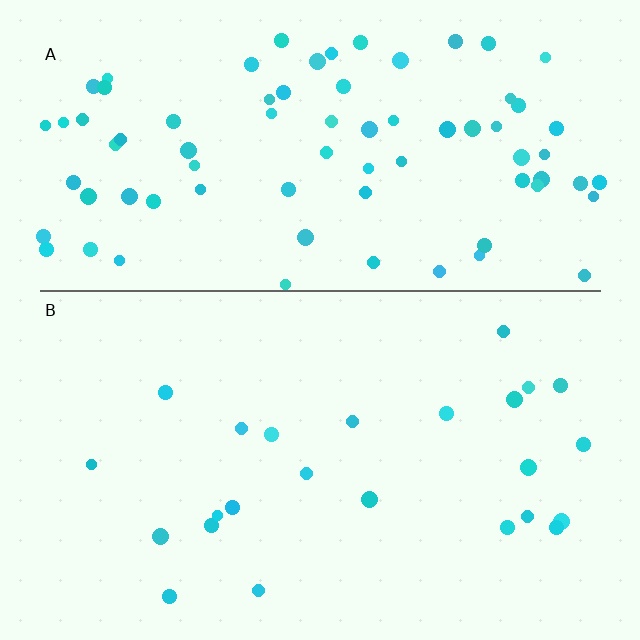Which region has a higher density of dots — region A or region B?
A (the top).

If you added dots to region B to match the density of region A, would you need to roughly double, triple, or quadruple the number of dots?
Approximately triple.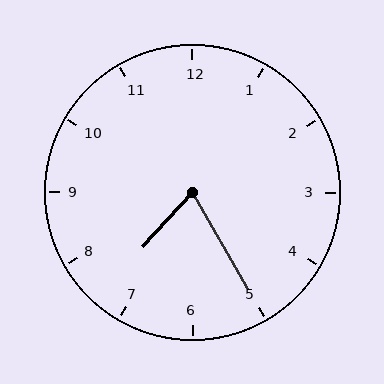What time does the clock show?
7:25.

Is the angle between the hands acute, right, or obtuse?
It is acute.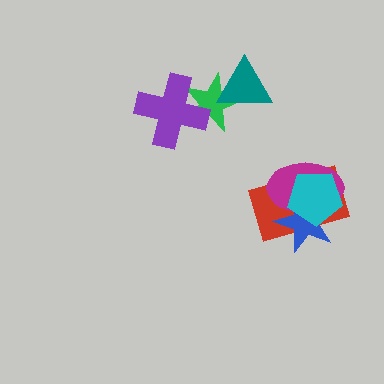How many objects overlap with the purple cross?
1 object overlaps with the purple cross.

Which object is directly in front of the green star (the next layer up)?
The teal triangle is directly in front of the green star.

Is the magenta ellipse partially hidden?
Yes, it is partially covered by another shape.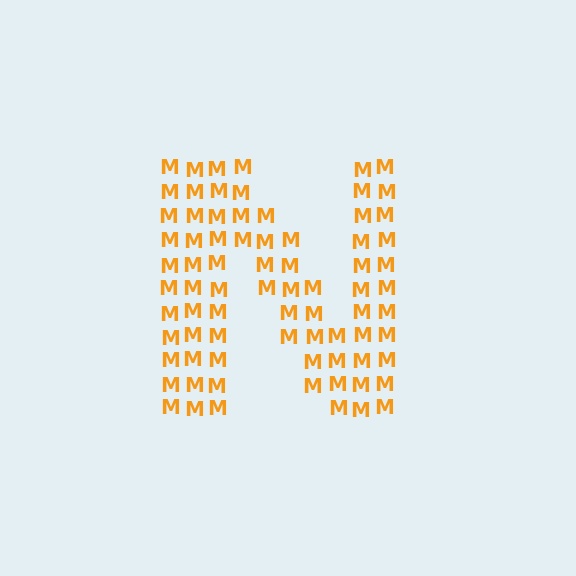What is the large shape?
The large shape is the letter N.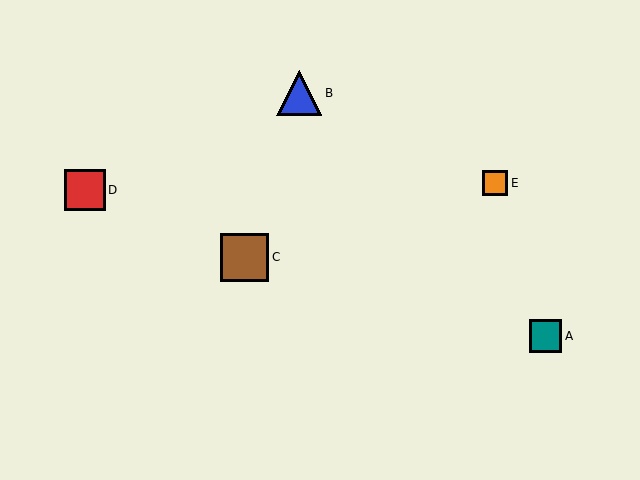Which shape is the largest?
The brown square (labeled C) is the largest.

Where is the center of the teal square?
The center of the teal square is at (546, 336).